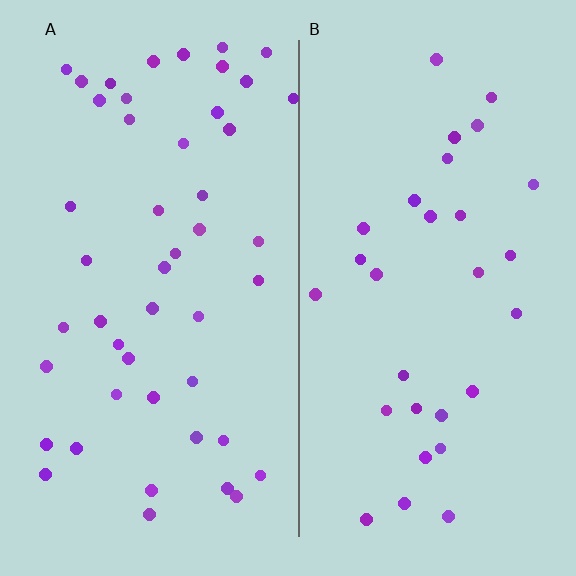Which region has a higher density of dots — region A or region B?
A (the left).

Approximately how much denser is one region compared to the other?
Approximately 1.6× — region A over region B.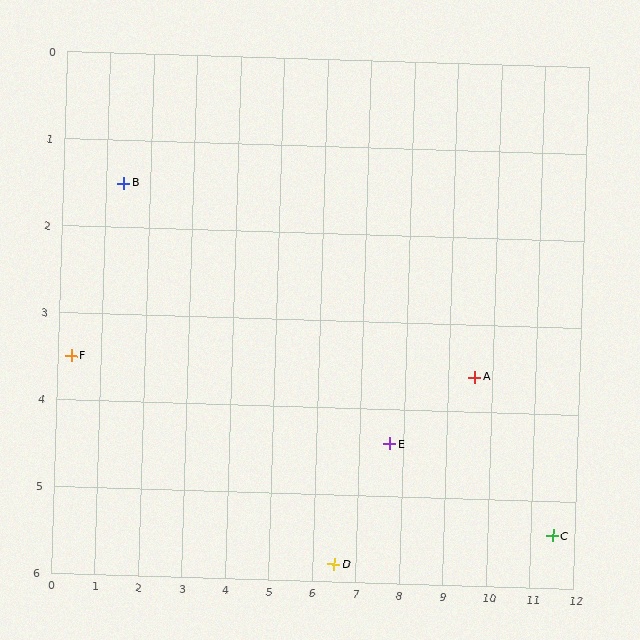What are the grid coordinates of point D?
Point D is at approximately (6.5, 5.8).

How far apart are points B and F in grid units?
Points B and F are about 2.3 grid units apart.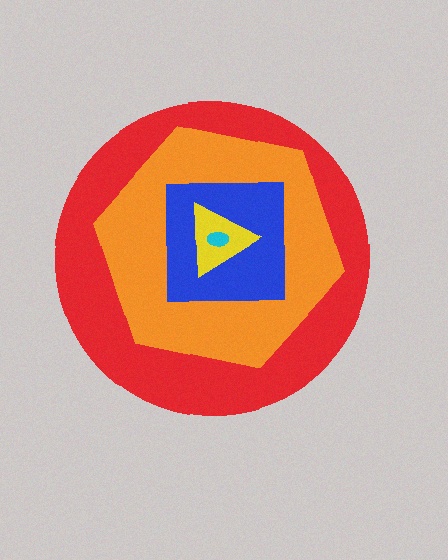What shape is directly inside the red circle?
The orange hexagon.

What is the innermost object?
The cyan ellipse.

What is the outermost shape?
The red circle.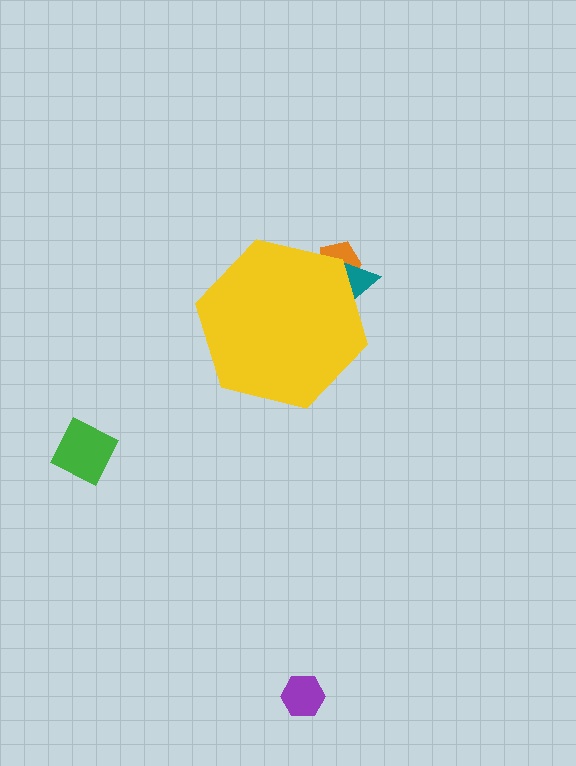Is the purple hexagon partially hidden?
No, the purple hexagon is fully visible.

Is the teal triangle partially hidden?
Yes, the teal triangle is partially hidden behind the yellow hexagon.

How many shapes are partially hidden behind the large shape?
2 shapes are partially hidden.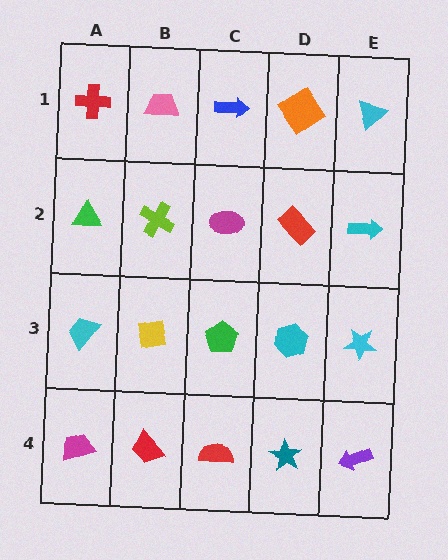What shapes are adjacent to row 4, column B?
A yellow square (row 3, column B), a magenta trapezoid (row 4, column A), a red semicircle (row 4, column C).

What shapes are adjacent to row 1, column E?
A cyan arrow (row 2, column E), an orange diamond (row 1, column D).